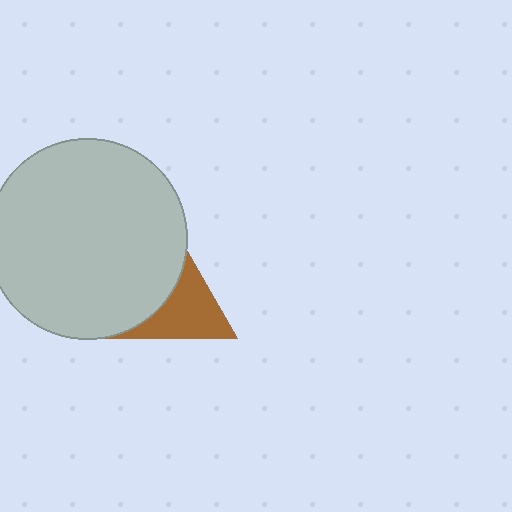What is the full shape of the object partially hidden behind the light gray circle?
The partially hidden object is a brown triangle.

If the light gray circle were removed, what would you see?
You would see the complete brown triangle.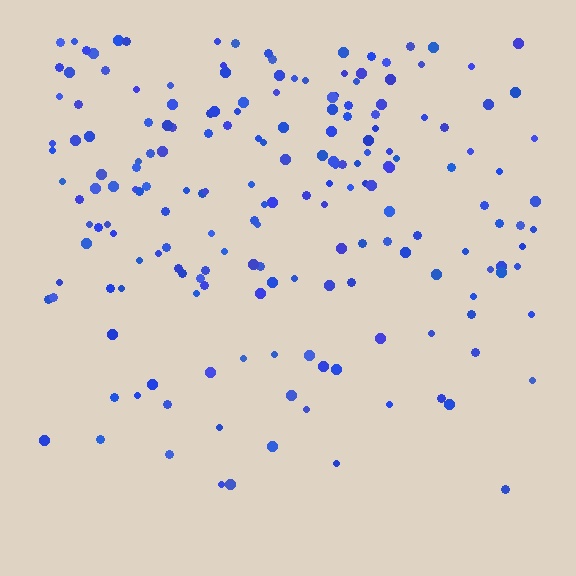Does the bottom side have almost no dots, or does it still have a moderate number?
Still a moderate number, just noticeably fewer than the top.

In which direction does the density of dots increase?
From bottom to top, with the top side densest.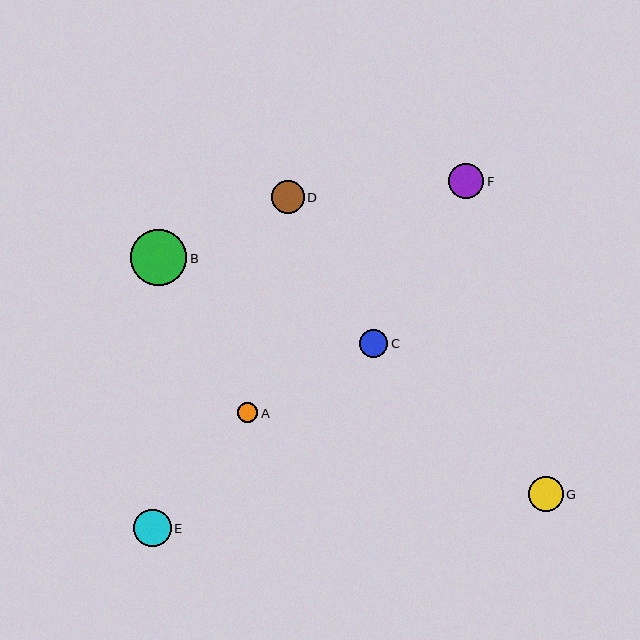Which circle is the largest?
Circle B is the largest with a size of approximately 56 pixels.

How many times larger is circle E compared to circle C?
Circle E is approximately 1.3 times the size of circle C.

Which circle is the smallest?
Circle A is the smallest with a size of approximately 20 pixels.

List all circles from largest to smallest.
From largest to smallest: B, E, F, G, D, C, A.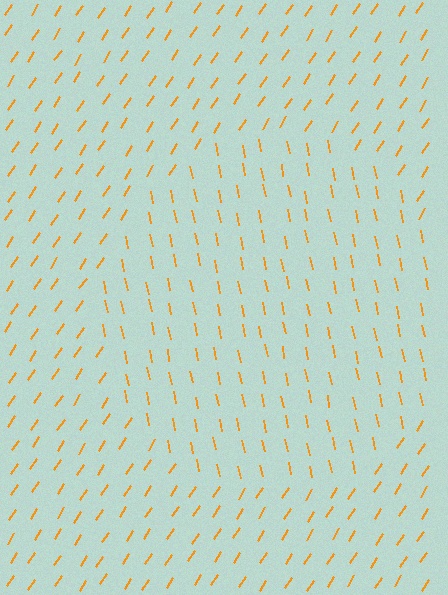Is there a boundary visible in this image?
Yes, there is a texture boundary formed by a change in line orientation.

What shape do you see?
I see a circle.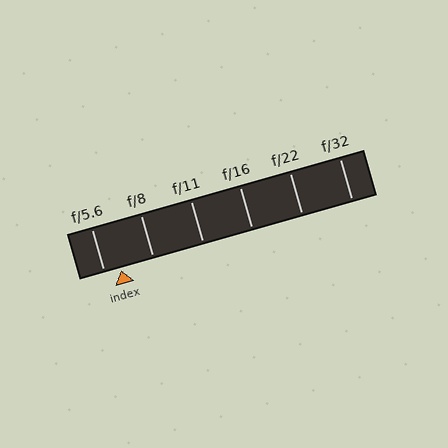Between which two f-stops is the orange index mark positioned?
The index mark is between f/5.6 and f/8.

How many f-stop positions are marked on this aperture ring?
There are 6 f-stop positions marked.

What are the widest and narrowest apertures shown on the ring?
The widest aperture shown is f/5.6 and the narrowest is f/32.